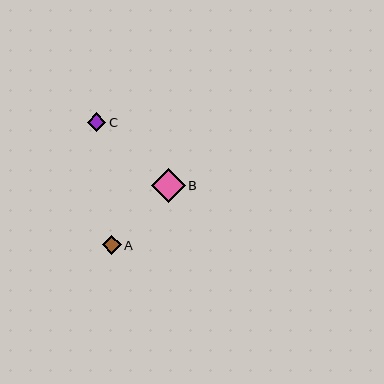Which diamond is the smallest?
Diamond C is the smallest with a size of approximately 18 pixels.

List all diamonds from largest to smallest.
From largest to smallest: B, A, C.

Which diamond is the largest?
Diamond B is the largest with a size of approximately 34 pixels.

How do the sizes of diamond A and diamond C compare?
Diamond A and diamond C are approximately the same size.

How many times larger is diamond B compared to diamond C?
Diamond B is approximately 1.9 times the size of diamond C.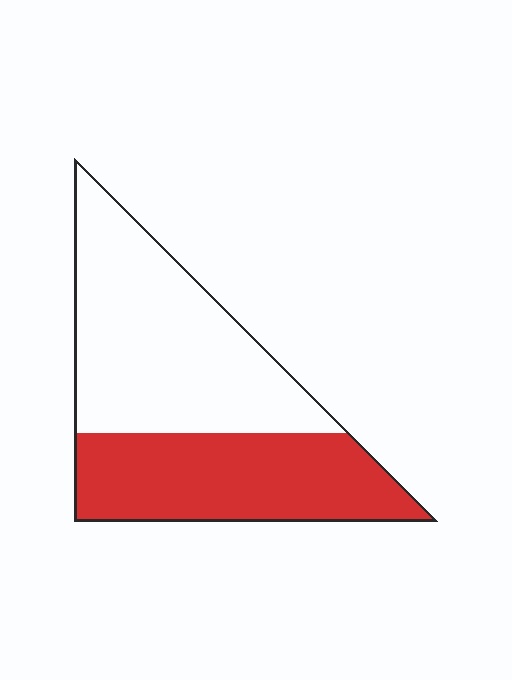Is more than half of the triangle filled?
No.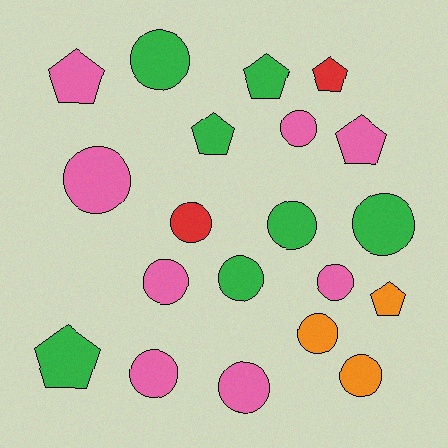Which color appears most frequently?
Pink, with 8 objects.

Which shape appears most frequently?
Circle, with 13 objects.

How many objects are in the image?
There are 20 objects.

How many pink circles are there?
There are 6 pink circles.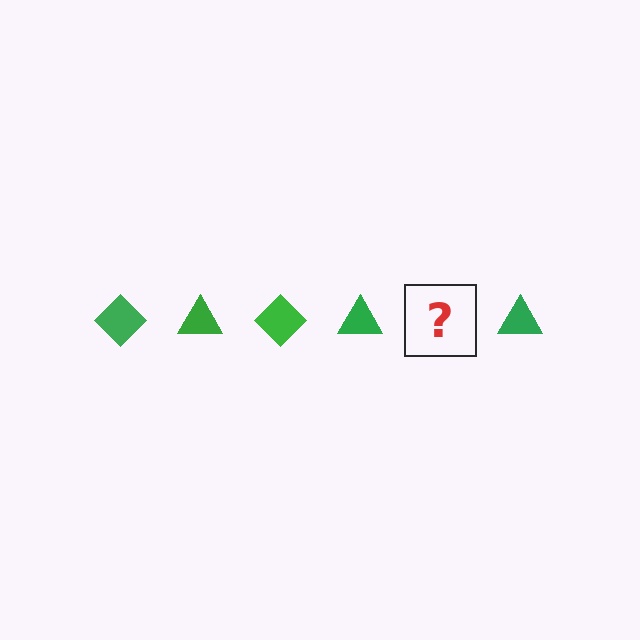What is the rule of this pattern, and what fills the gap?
The rule is that the pattern cycles through diamond, triangle shapes in green. The gap should be filled with a green diamond.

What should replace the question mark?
The question mark should be replaced with a green diamond.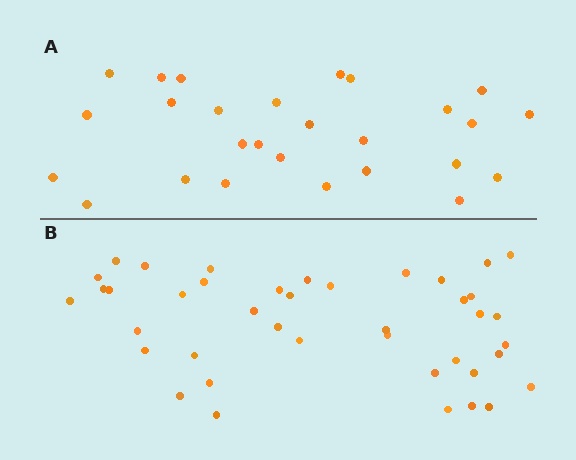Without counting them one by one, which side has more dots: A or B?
Region B (the bottom region) has more dots.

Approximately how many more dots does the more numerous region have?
Region B has approximately 15 more dots than region A.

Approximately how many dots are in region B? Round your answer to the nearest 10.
About 40 dots. (The exact count is 41, which rounds to 40.)